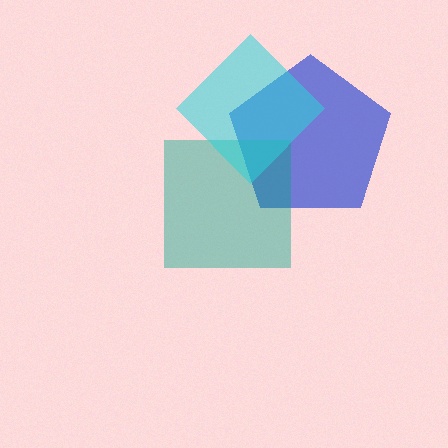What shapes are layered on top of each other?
The layered shapes are: a blue pentagon, a teal square, a cyan diamond.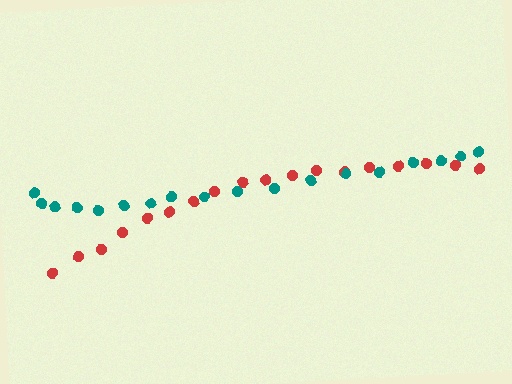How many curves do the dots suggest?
There are 2 distinct paths.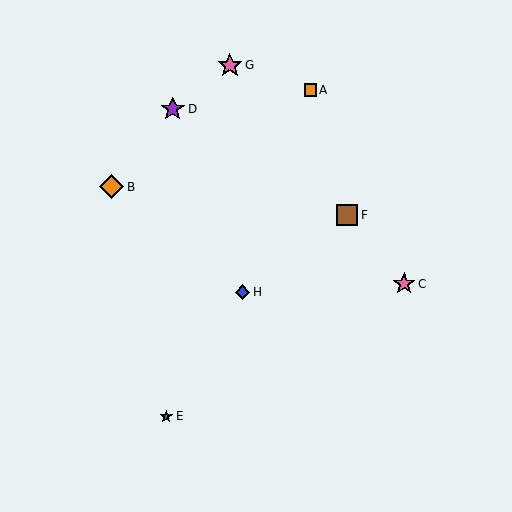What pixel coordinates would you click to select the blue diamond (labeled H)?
Click at (243, 292) to select the blue diamond H.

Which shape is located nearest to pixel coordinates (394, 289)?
The pink star (labeled C) at (404, 284) is nearest to that location.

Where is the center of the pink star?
The center of the pink star is at (404, 284).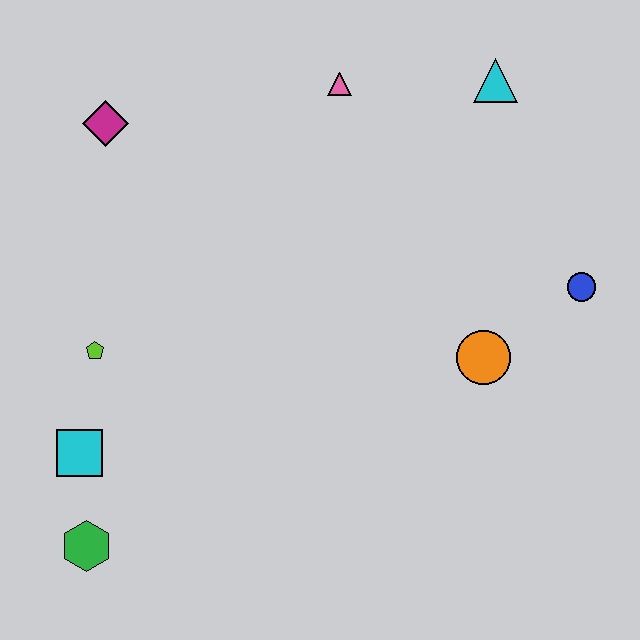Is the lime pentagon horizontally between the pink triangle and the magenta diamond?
No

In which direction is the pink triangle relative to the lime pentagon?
The pink triangle is above the lime pentagon.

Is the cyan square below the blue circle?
Yes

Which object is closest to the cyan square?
The green hexagon is closest to the cyan square.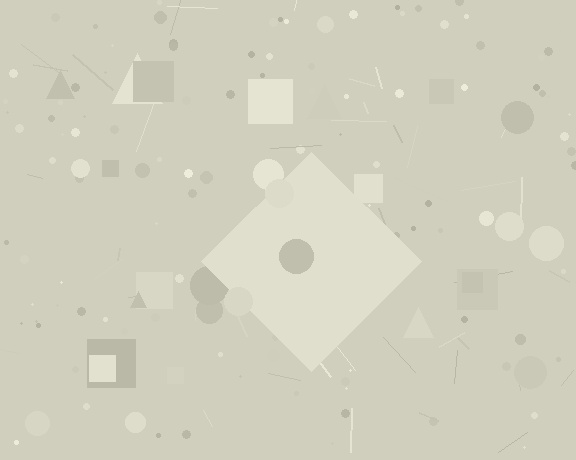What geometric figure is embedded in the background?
A diamond is embedded in the background.